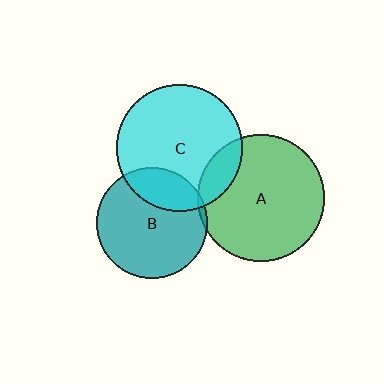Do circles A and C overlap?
Yes.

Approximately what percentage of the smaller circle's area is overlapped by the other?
Approximately 15%.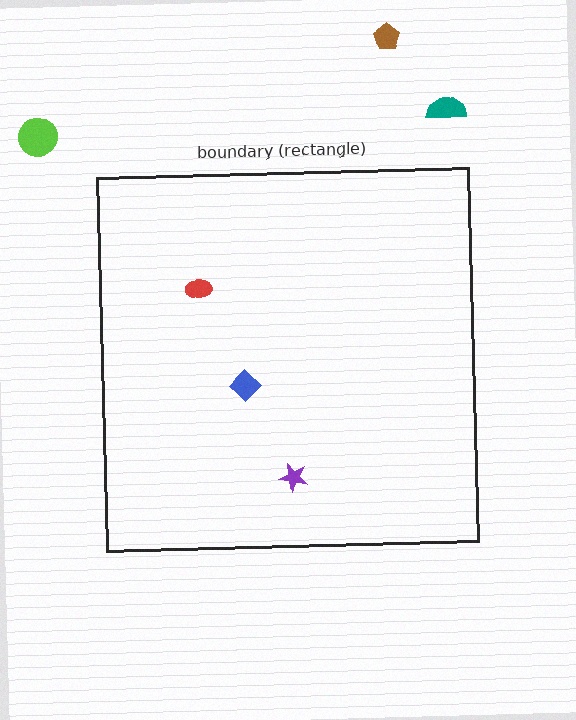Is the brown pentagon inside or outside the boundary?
Outside.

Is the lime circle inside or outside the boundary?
Outside.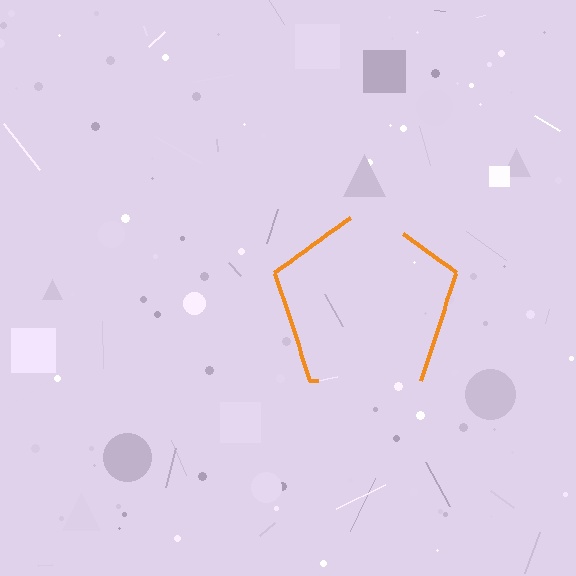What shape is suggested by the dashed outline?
The dashed outline suggests a pentagon.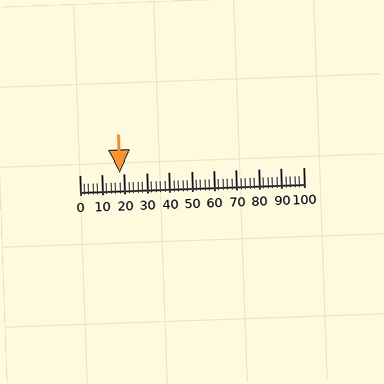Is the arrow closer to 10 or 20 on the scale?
The arrow is closer to 20.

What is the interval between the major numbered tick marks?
The major tick marks are spaced 10 units apart.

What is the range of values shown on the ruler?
The ruler shows values from 0 to 100.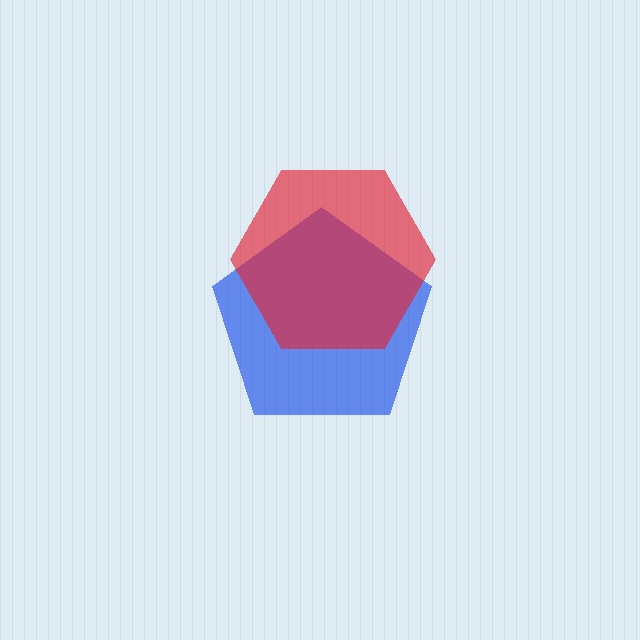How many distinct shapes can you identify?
There are 2 distinct shapes: a blue pentagon, a red hexagon.